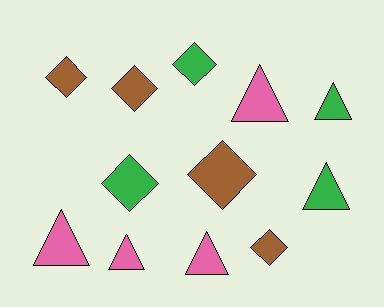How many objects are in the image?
There are 12 objects.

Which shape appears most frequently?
Triangle, with 6 objects.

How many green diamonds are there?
There are 2 green diamonds.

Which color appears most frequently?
Green, with 4 objects.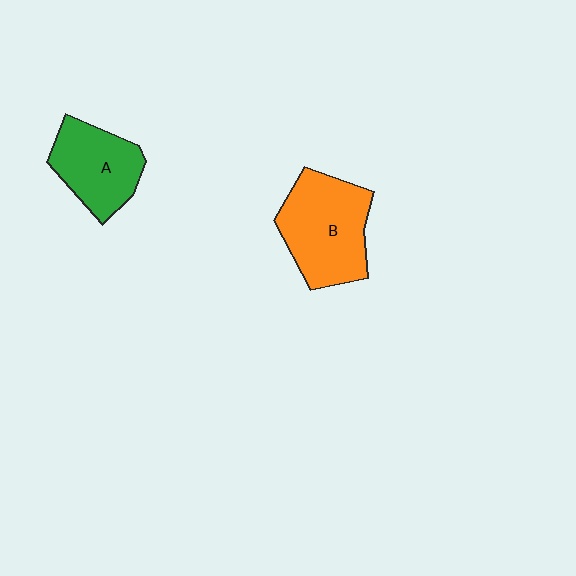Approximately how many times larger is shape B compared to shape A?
Approximately 1.3 times.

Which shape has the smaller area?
Shape A (green).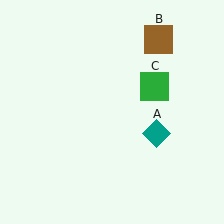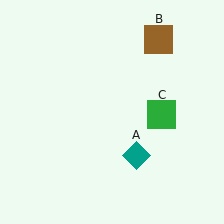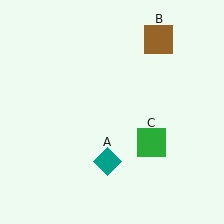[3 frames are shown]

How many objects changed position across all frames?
2 objects changed position: teal diamond (object A), green square (object C).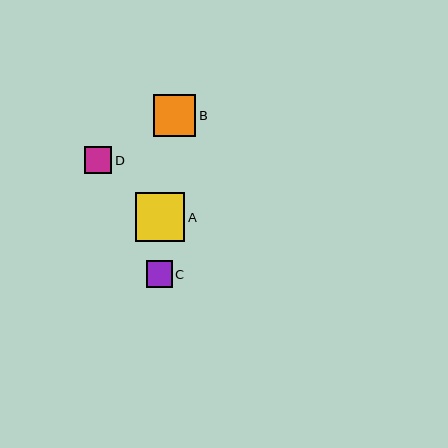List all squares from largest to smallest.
From largest to smallest: A, B, D, C.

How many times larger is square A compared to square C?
Square A is approximately 1.9 times the size of square C.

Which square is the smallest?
Square C is the smallest with a size of approximately 26 pixels.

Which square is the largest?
Square A is the largest with a size of approximately 49 pixels.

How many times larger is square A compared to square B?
Square A is approximately 1.2 times the size of square B.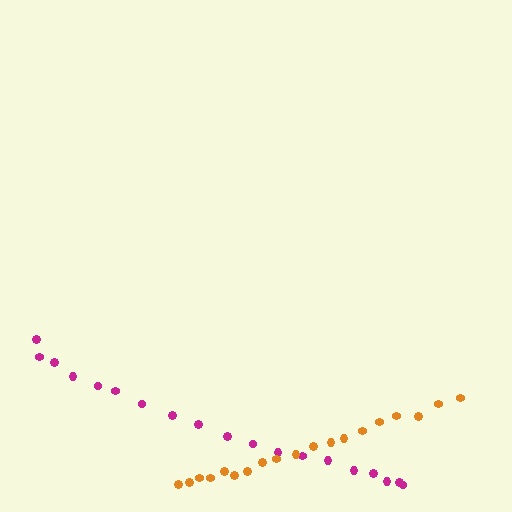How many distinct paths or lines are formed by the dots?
There are 2 distinct paths.